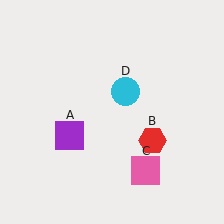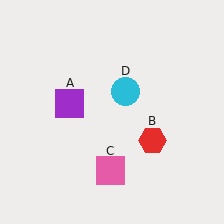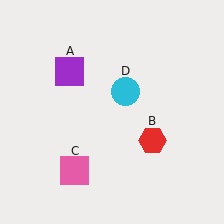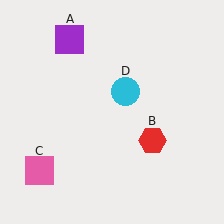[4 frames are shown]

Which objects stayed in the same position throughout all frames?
Red hexagon (object B) and cyan circle (object D) remained stationary.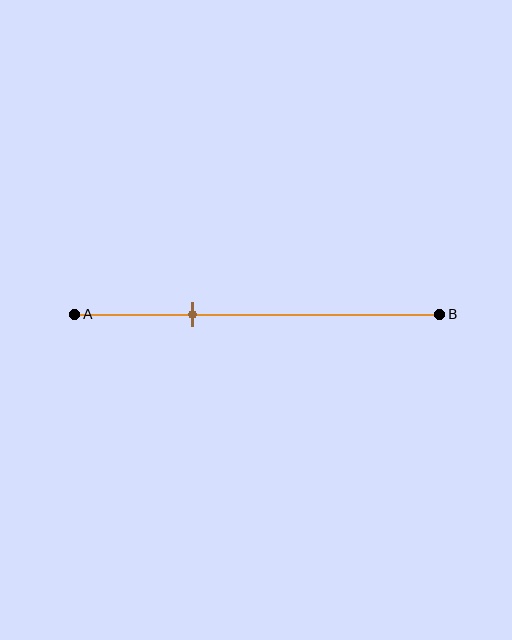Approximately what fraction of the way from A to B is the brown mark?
The brown mark is approximately 30% of the way from A to B.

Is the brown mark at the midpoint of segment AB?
No, the mark is at about 30% from A, not at the 50% midpoint.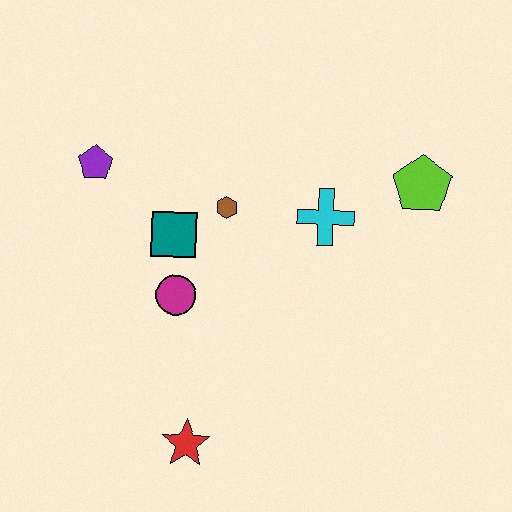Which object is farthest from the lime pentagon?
The red star is farthest from the lime pentagon.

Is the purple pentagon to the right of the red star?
No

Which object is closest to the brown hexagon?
The teal square is closest to the brown hexagon.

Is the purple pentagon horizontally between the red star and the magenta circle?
No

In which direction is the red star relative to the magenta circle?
The red star is below the magenta circle.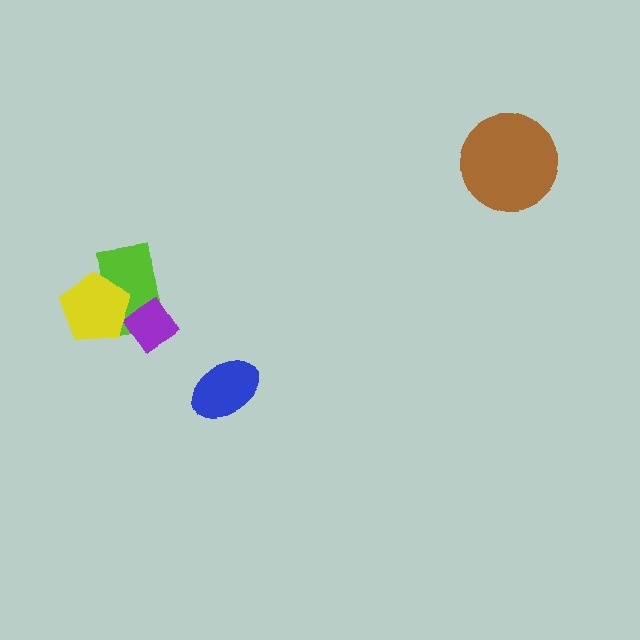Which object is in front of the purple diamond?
The yellow pentagon is in front of the purple diamond.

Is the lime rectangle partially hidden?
Yes, it is partially covered by another shape.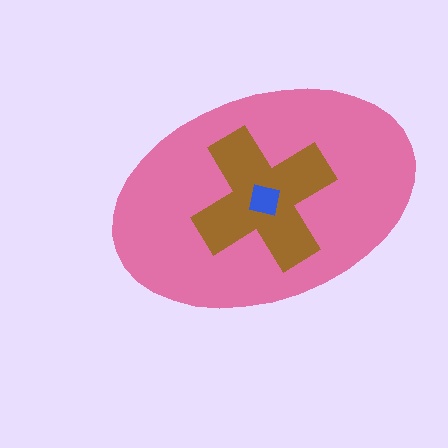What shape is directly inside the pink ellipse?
The brown cross.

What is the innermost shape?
The blue square.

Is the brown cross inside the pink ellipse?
Yes.